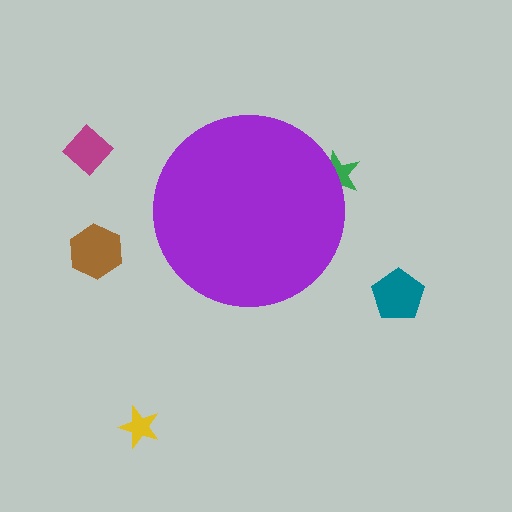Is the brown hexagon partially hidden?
No, the brown hexagon is fully visible.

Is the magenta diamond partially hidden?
No, the magenta diamond is fully visible.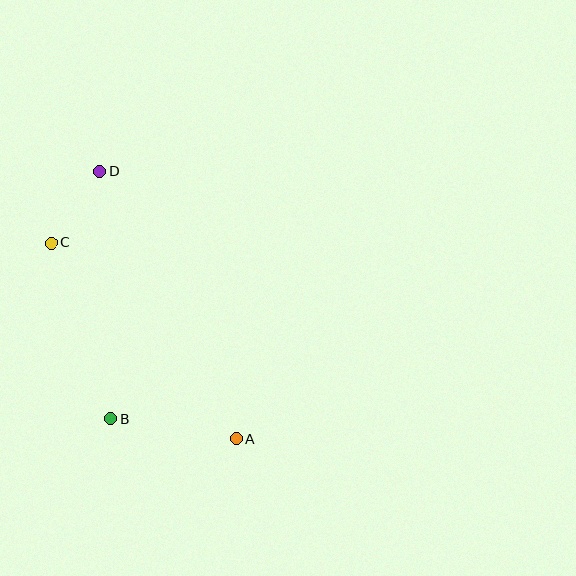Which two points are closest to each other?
Points C and D are closest to each other.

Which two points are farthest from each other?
Points A and D are farthest from each other.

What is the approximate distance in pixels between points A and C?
The distance between A and C is approximately 270 pixels.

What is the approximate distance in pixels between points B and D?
The distance between B and D is approximately 248 pixels.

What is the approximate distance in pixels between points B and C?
The distance between B and C is approximately 186 pixels.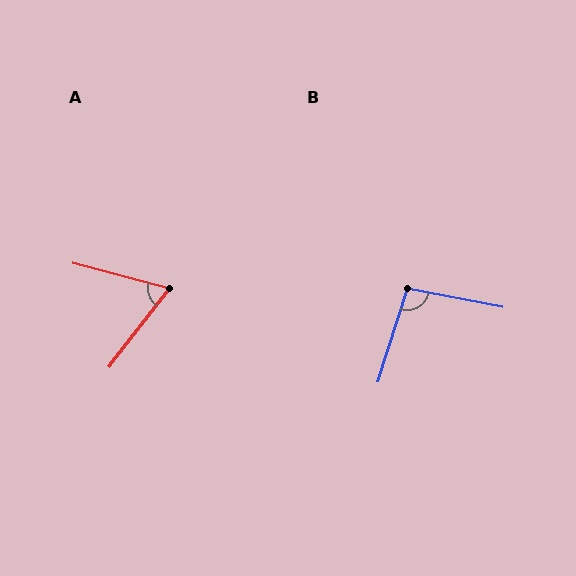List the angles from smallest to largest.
A (67°), B (97°).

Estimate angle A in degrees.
Approximately 67 degrees.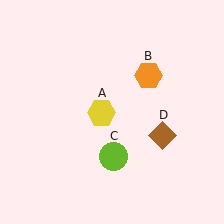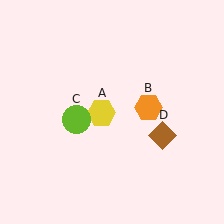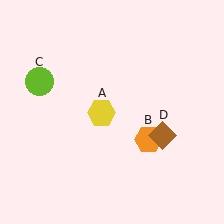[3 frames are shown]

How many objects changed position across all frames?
2 objects changed position: orange hexagon (object B), lime circle (object C).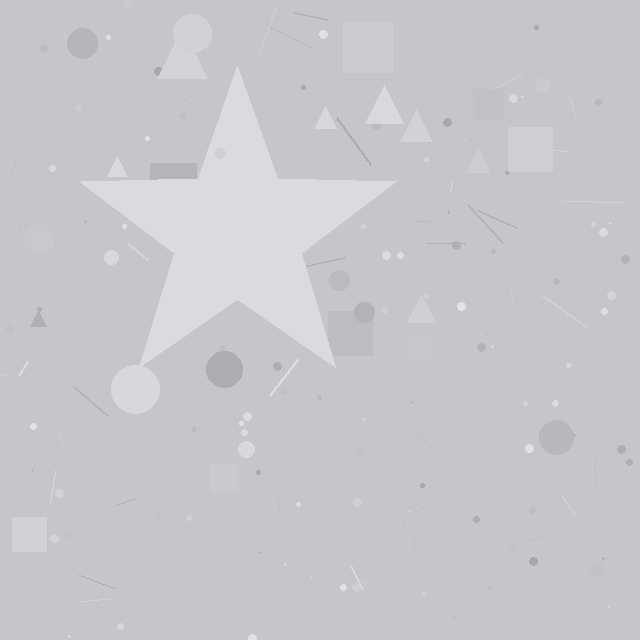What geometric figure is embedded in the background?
A star is embedded in the background.